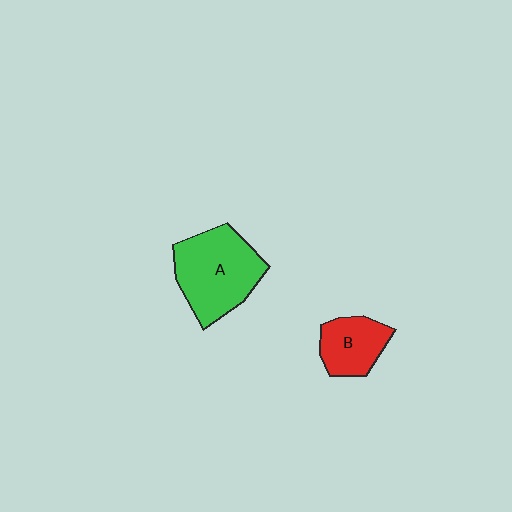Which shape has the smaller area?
Shape B (red).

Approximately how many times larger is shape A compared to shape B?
Approximately 1.8 times.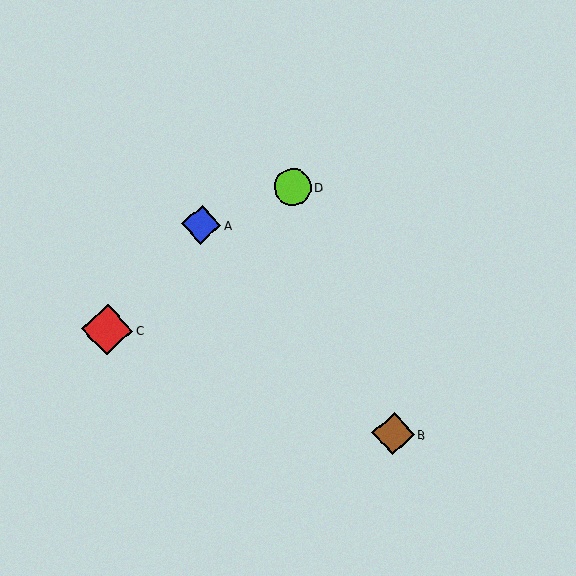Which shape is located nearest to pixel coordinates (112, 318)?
The red diamond (labeled C) at (107, 330) is nearest to that location.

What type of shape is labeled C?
Shape C is a red diamond.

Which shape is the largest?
The red diamond (labeled C) is the largest.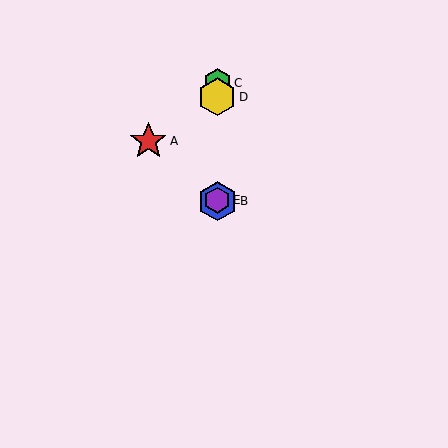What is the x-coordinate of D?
Object D is at x≈217.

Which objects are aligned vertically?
Objects B, C, D, E are aligned vertically.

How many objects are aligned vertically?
4 objects (B, C, D, E) are aligned vertically.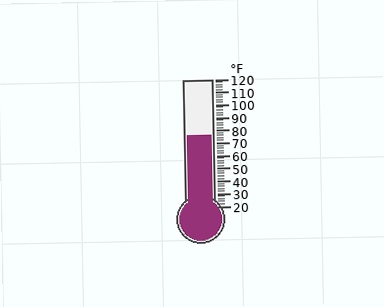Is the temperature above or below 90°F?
The temperature is below 90°F.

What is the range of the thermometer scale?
The thermometer scale ranges from 20°F to 120°F.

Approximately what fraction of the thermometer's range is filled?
The thermometer is filled to approximately 55% of its range.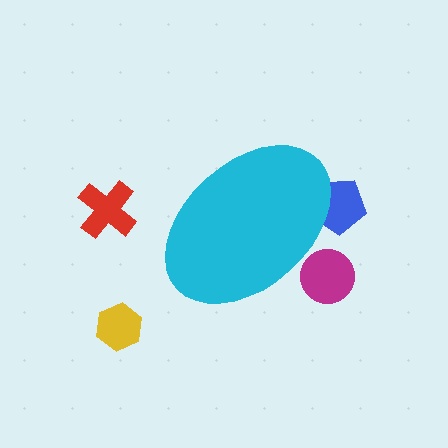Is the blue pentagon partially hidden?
Yes, the blue pentagon is partially hidden behind the cyan ellipse.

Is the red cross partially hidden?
No, the red cross is fully visible.